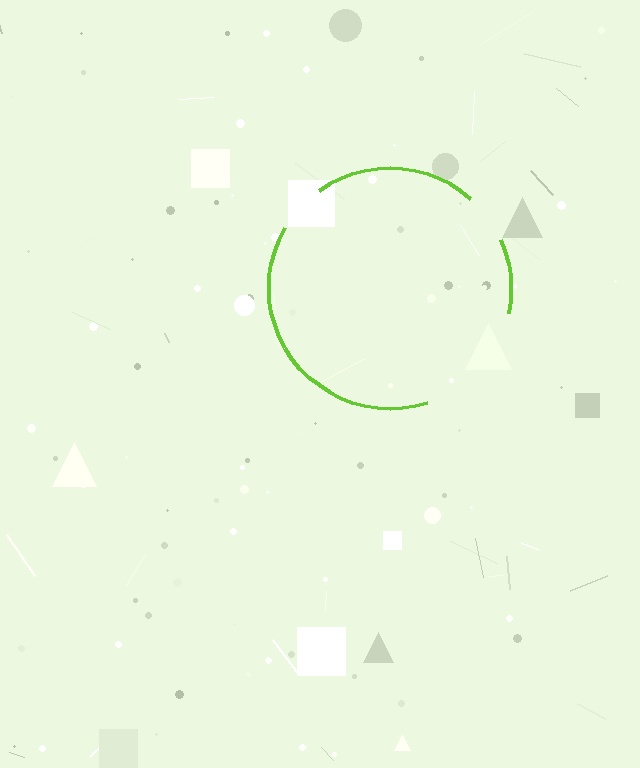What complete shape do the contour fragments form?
The contour fragments form a circle.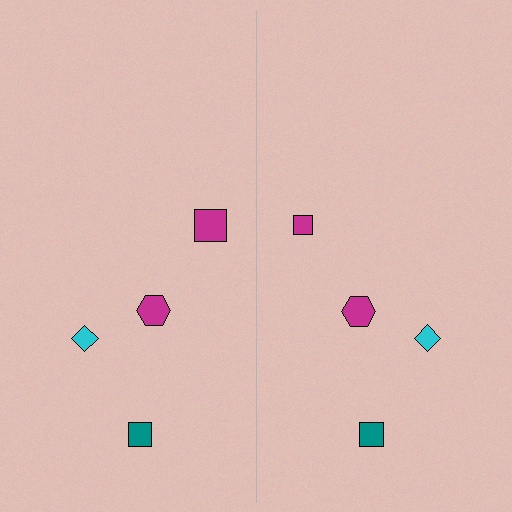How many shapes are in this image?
There are 8 shapes in this image.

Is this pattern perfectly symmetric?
No, the pattern is not perfectly symmetric. The magenta square on the right side has a different size than its mirror counterpart.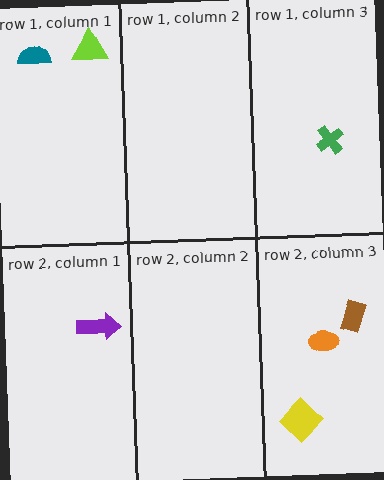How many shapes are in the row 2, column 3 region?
3.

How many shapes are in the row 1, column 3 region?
1.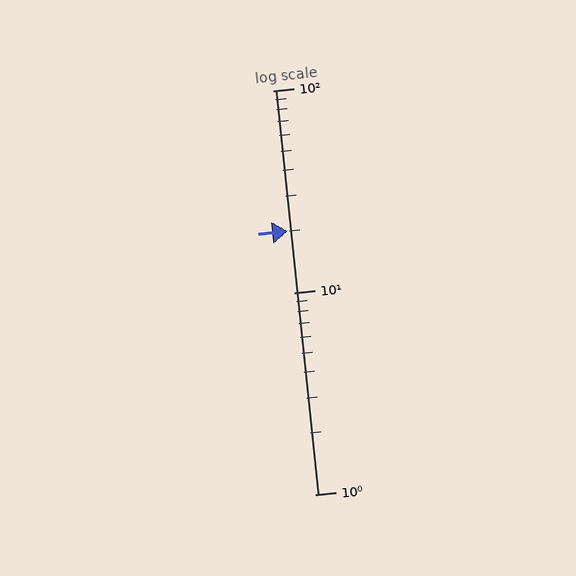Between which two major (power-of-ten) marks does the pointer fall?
The pointer is between 10 and 100.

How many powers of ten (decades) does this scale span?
The scale spans 2 decades, from 1 to 100.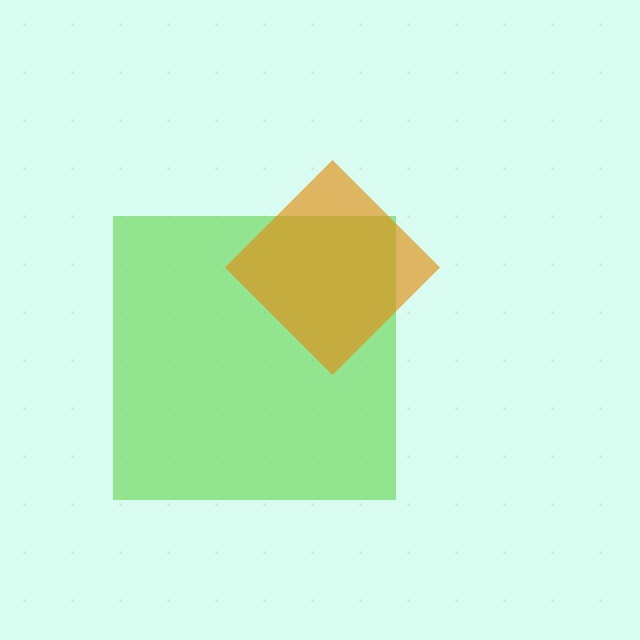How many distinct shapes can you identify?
There are 2 distinct shapes: a lime square, an orange diamond.